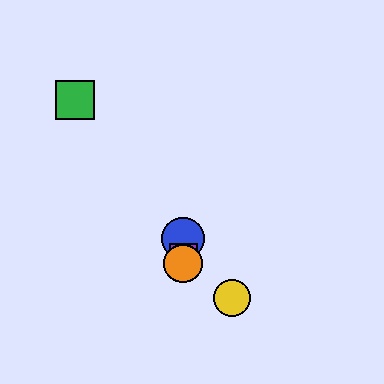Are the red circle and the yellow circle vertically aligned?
No, the red circle is at x≈183 and the yellow circle is at x≈232.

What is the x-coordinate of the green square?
The green square is at x≈75.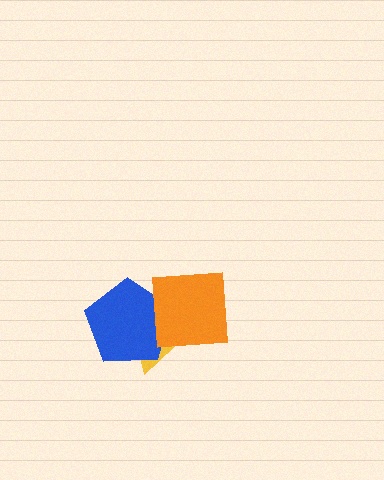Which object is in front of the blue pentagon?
The orange square is in front of the blue pentagon.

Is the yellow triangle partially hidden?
Yes, it is partially covered by another shape.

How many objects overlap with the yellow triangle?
2 objects overlap with the yellow triangle.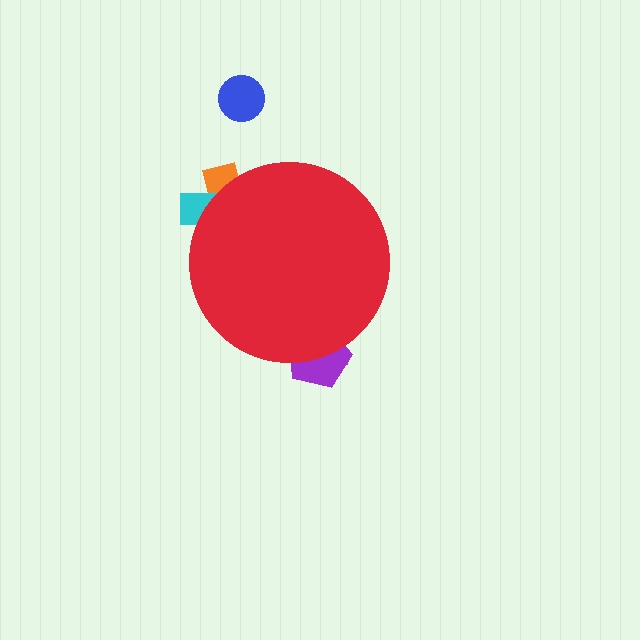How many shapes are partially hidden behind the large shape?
4 shapes are partially hidden.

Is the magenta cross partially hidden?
Yes, the magenta cross is partially hidden behind the red circle.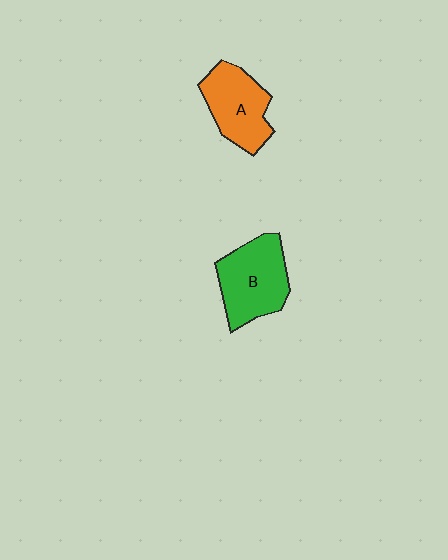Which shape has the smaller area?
Shape A (orange).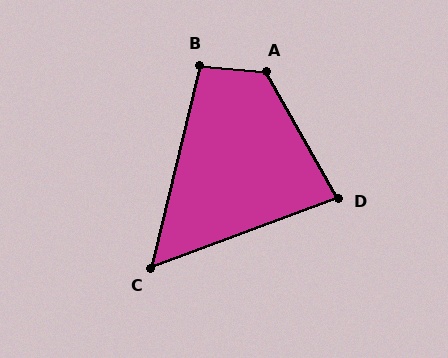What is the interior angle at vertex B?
Approximately 99 degrees (obtuse).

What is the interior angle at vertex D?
Approximately 81 degrees (acute).